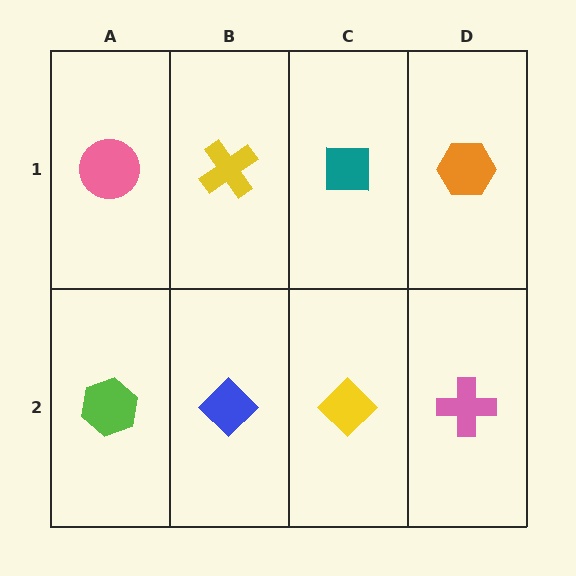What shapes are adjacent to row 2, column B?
A yellow cross (row 1, column B), a lime hexagon (row 2, column A), a yellow diamond (row 2, column C).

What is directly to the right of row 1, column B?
A teal square.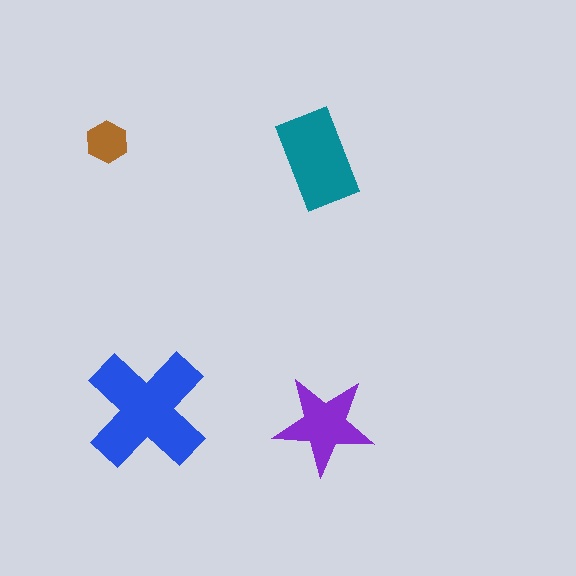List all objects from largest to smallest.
The blue cross, the teal rectangle, the purple star, the brown hexagon.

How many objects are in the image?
There are 4 objects in the image.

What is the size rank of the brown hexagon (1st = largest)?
4th.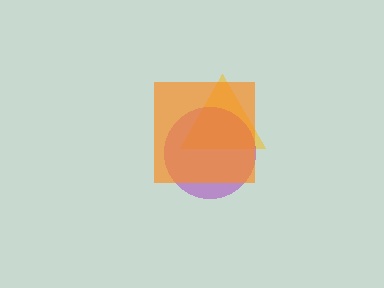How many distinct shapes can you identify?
There are 3 distinct shapes: a yellow triangle, a purple circle, an orange square.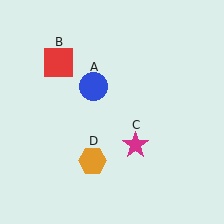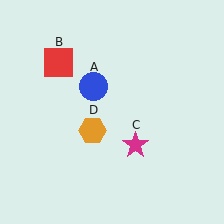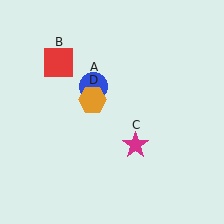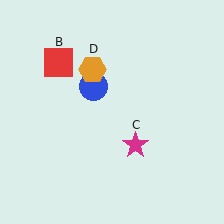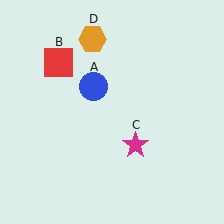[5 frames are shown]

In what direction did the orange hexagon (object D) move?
The orange hexagon (object D) moved up.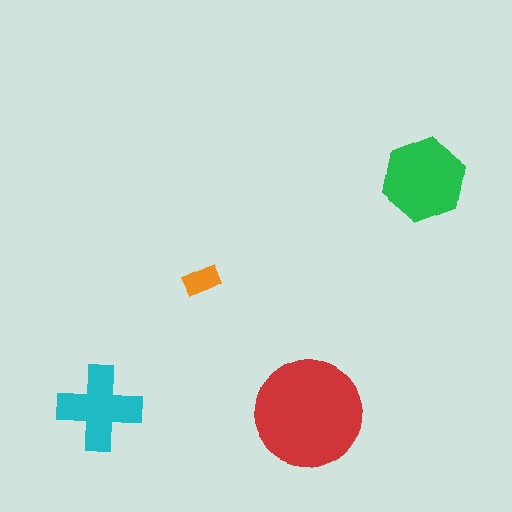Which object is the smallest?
The orange rectangle.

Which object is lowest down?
The cyan cross is bottommost.